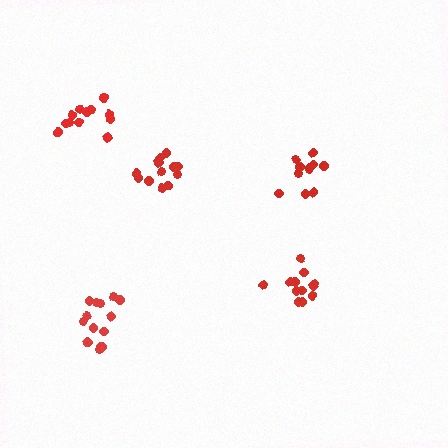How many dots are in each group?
Group 1: 13 dots, Group 2: 13 dots, Group 3: 11 dots, Group 4: 14 dots, Group 5: 14 dots (65 total).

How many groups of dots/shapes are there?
There are 5 groups.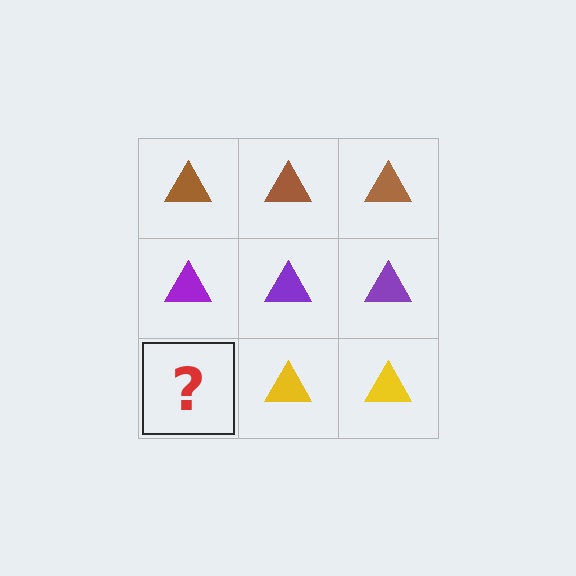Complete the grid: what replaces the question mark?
The question mark should be replaced with a yellow triangle.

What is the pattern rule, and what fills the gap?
The rule is that each row has a consistent color. The gap should be filled with a yellow triangle.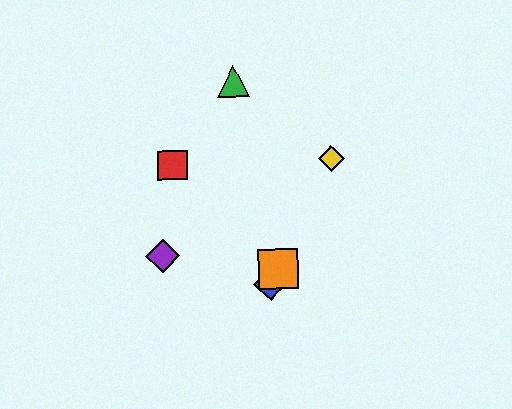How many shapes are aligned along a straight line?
3 shapes (the blue diamond, the yellow diamond, the orange square) are aligned along a straight line.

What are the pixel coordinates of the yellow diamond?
The yellow diamond is at (331, 158).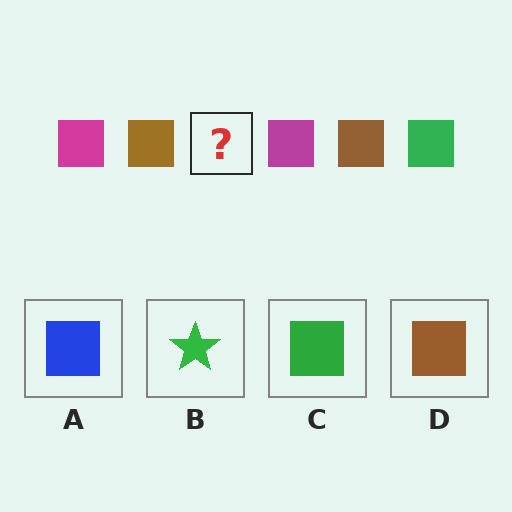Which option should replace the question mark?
Option C.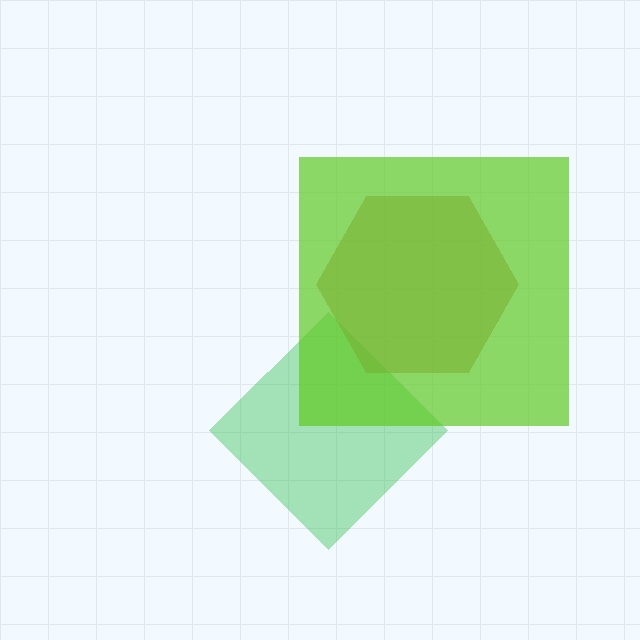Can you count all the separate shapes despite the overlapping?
Yes, there are 3 separate shapes.